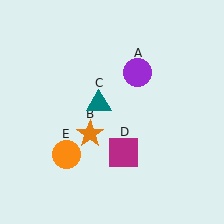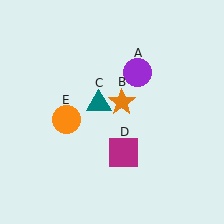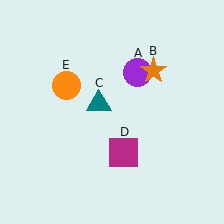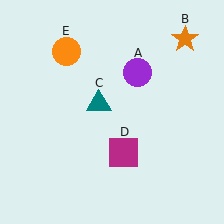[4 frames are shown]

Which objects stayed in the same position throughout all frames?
Purple circle (object A) and teal triangle (object C) and magenta square (object D) remained stationary.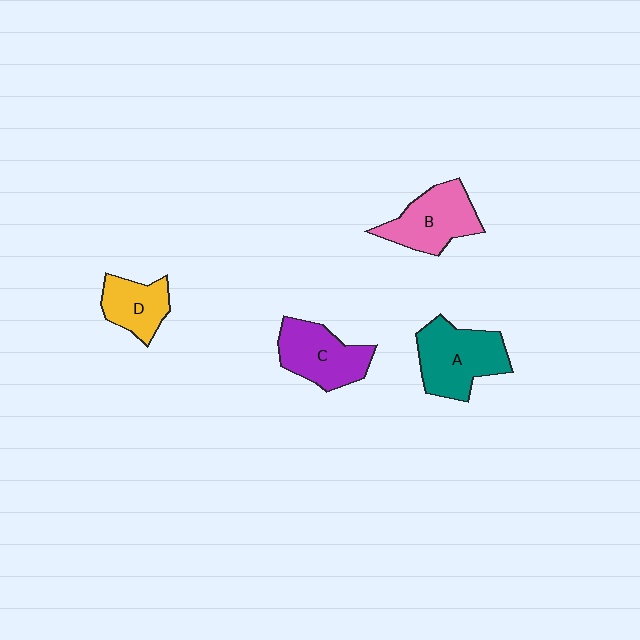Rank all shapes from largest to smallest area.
From largest to smallest: A (teal), B (pink), C (purple), D (yellow).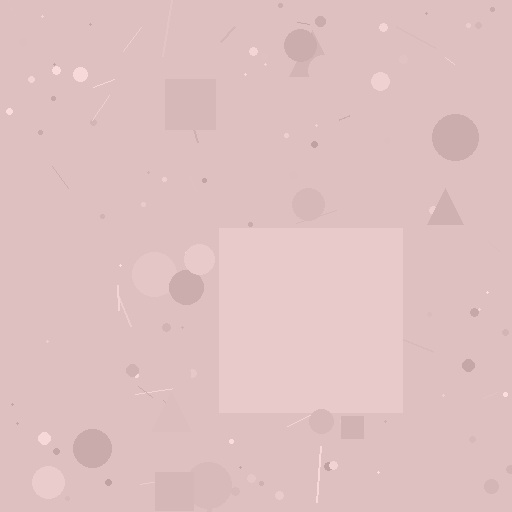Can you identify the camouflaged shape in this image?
The camouflaged shape is a square.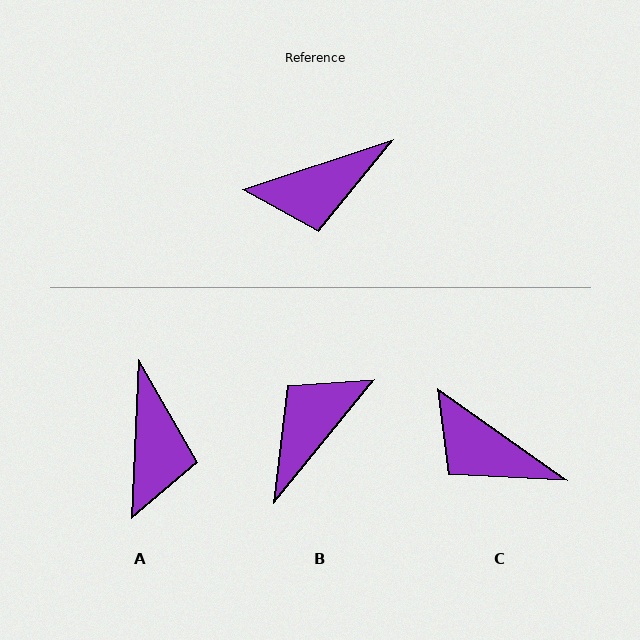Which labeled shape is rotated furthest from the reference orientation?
B, about 147 degrees away.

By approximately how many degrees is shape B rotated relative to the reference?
Approximately 147 degrees clockwise.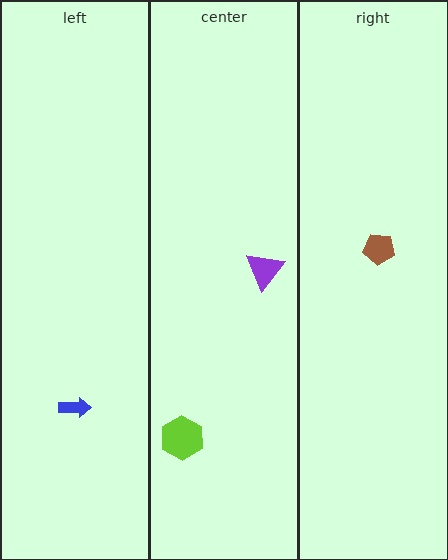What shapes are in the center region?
The lime hexagon, the purple triangle.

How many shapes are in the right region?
1.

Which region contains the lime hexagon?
The center region.